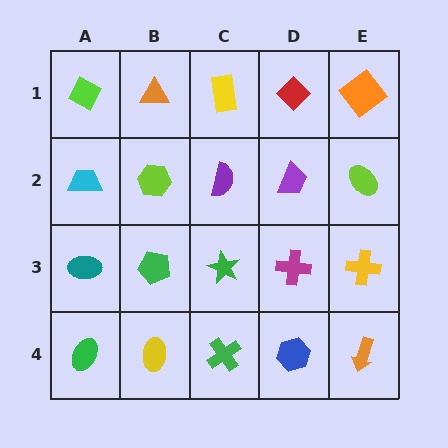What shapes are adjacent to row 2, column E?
An orange diamond (row 1, column E), a yellow cross (row 3, column E), a purple trapezoid (row 2, column D).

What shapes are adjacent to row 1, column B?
A lime hexagon (row 2, column B), a lime diamond (row 1, column A), a yellow rectangle (row 1, column C).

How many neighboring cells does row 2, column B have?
4.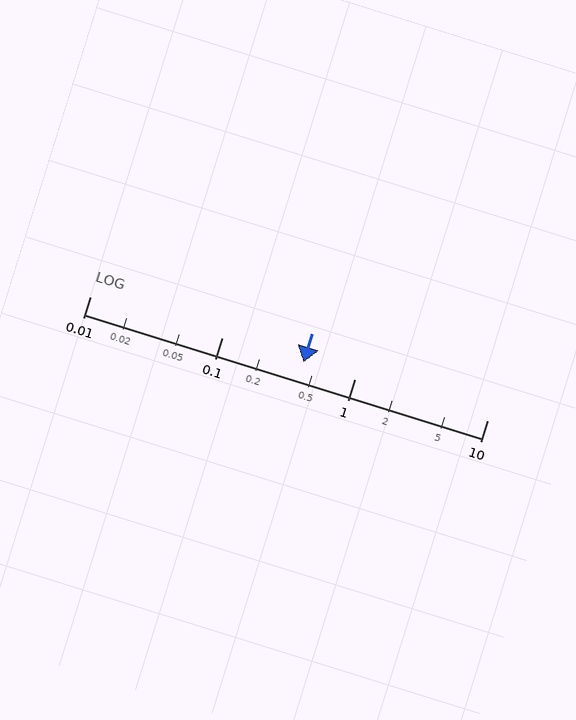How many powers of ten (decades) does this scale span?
The scale spans 3 decades, from 0.01 to 10.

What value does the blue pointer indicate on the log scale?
The pointer indicates approximately 0.41.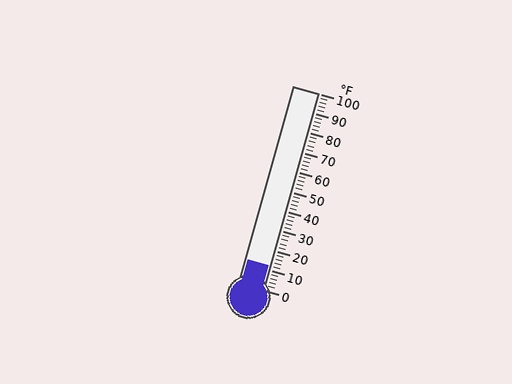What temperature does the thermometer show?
The thermometer shows approximately 12°F.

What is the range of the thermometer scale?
The thermometer scale ranges from 0°F to 100°F.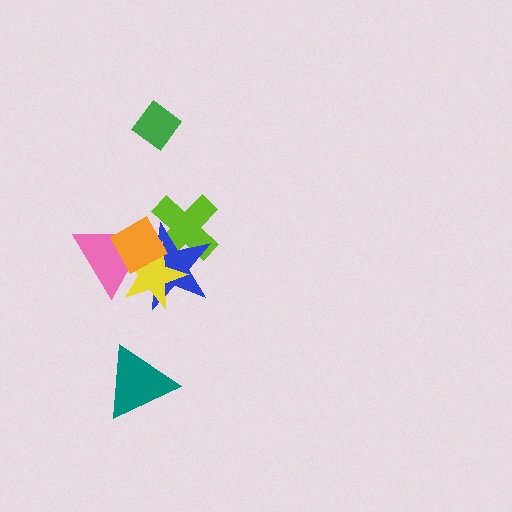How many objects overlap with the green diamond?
0 objects overlap with the green diamond.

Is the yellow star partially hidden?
Yes, it is partially covered by another shape.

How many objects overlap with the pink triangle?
3 objects overlap with the pink triangle.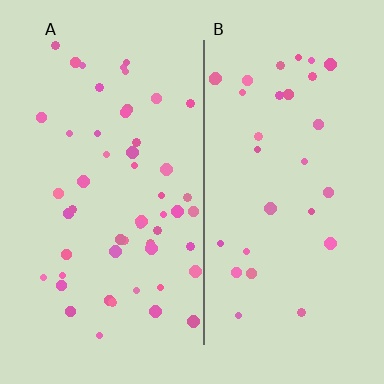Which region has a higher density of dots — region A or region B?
A (the left).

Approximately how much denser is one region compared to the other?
Approximately 1.7× — region A over region B.